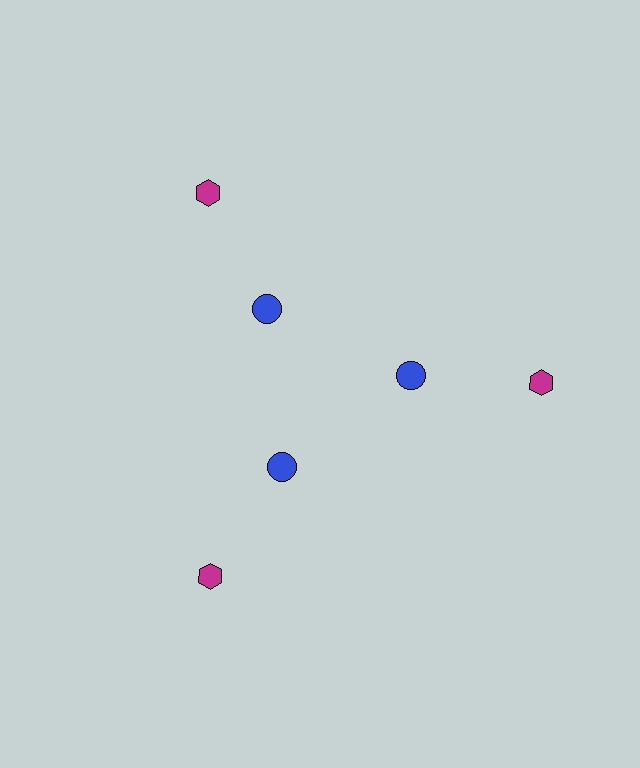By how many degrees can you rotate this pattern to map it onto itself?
The pattern maps onto itself every 120 degrees of rotation.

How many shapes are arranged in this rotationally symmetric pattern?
There are 6 shapes, arranged in 3 groups of 2.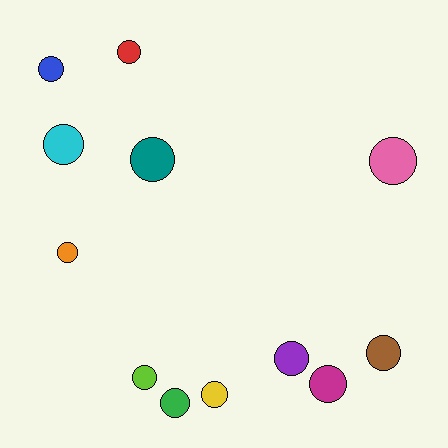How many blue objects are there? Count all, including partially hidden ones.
There is 1 blue object.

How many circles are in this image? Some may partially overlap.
There are 12 circles.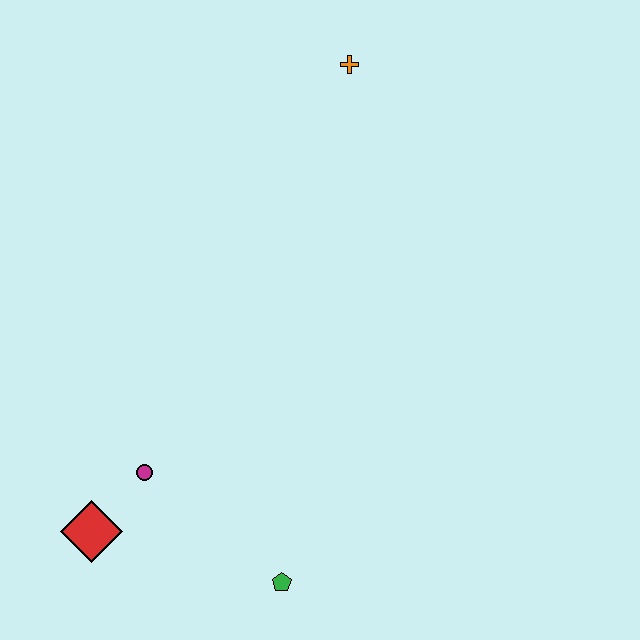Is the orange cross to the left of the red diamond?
No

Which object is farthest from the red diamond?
The orange cross is farthest from the red diamond.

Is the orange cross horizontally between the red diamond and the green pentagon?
No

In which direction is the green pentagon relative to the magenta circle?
The green pentagon is to the right of the magenta circle.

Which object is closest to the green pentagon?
The magenta circle is closest to the green pentagon.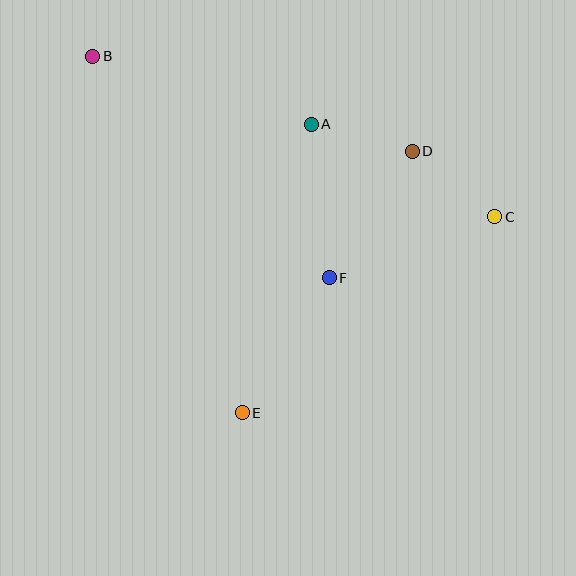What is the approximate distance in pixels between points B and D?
The distance between B and D is approximately 333 pixels.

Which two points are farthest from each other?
Points B and C are farthest from each other.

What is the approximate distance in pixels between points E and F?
The distance between E and F is approximately 161 pixels.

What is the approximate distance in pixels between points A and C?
The distance between A and C is approximately 205 pixels.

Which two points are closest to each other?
Points A and D are closest to each other.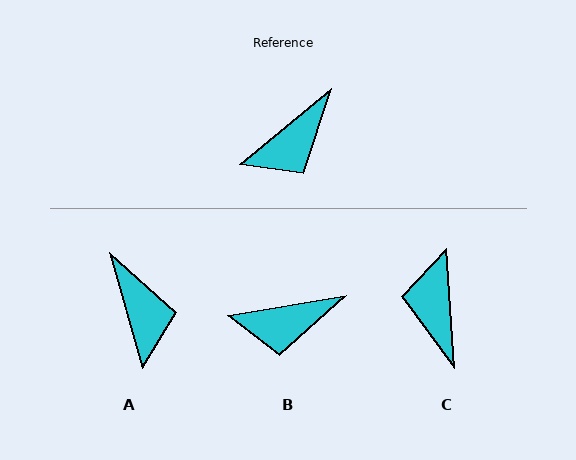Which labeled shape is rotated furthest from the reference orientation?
C, about 126 degrees away.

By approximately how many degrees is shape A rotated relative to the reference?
Approximately 67 degrees counter-clockwise.